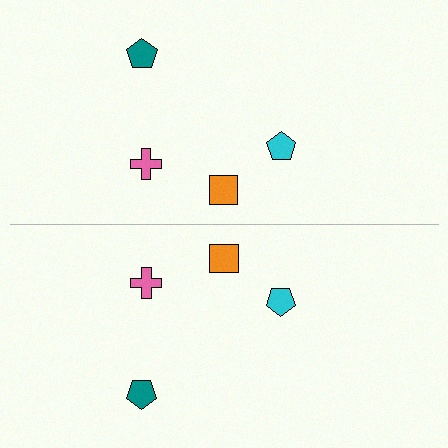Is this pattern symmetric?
Yes, this pattern has bilateral (reflection) symmetry.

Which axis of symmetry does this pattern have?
The pattern has a horizontal axis of symmetry running through the center of the image.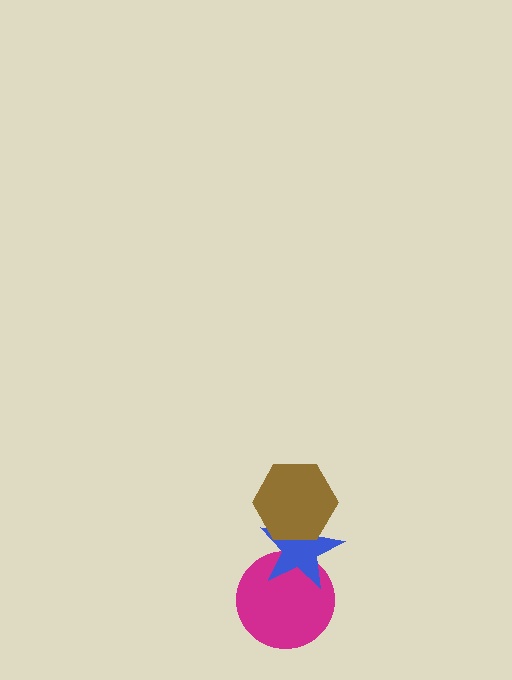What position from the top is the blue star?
The blue star is 2nd from the top.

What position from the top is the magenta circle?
The magenta circle is 3rd from the top.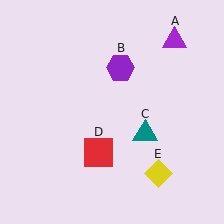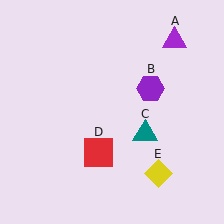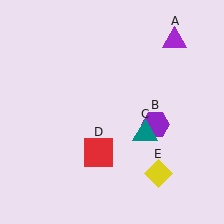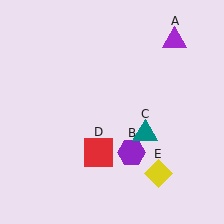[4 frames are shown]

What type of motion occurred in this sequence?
The purple hexagon (object B) rotated clockwise around the center of the scene.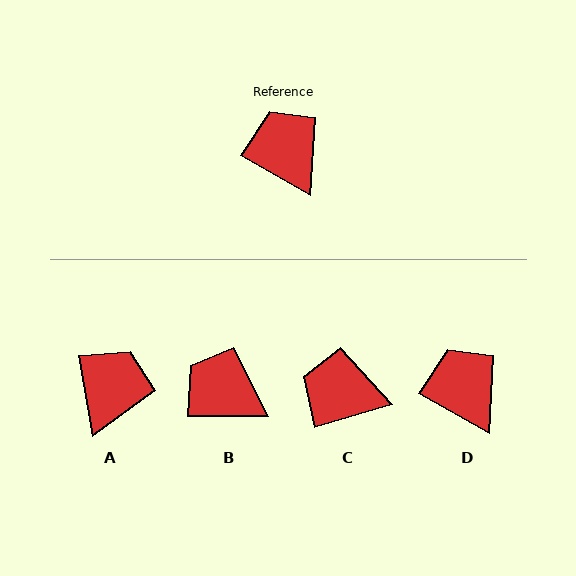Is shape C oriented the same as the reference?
No, it is off by about 46 degrees.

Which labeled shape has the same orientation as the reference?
D.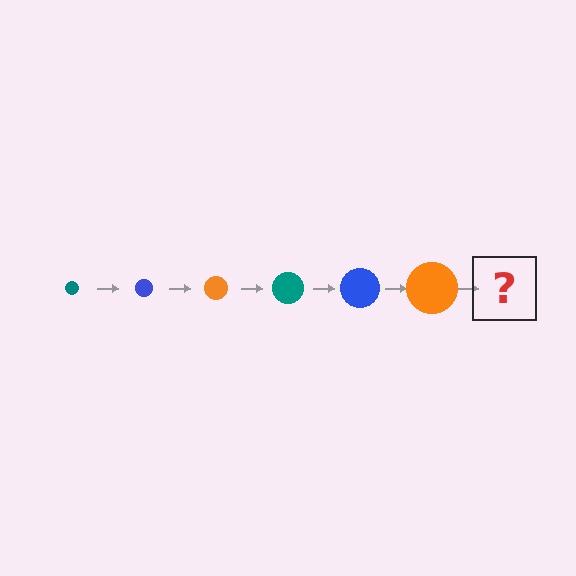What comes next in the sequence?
The next element should be a teal circle, larger than the previous one.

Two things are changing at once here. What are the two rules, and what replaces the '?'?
The two rules are that the circle grows larger each step and the color cycles through teal, blue, and orange. The '?' should be a teal circle, larger than the previous one.